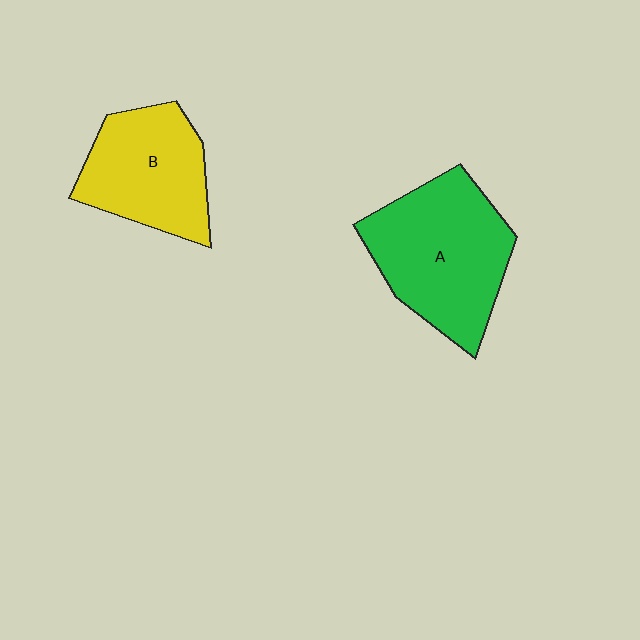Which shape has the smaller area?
Shape B (yellow).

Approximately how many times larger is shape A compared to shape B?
Approximately 1.3 times.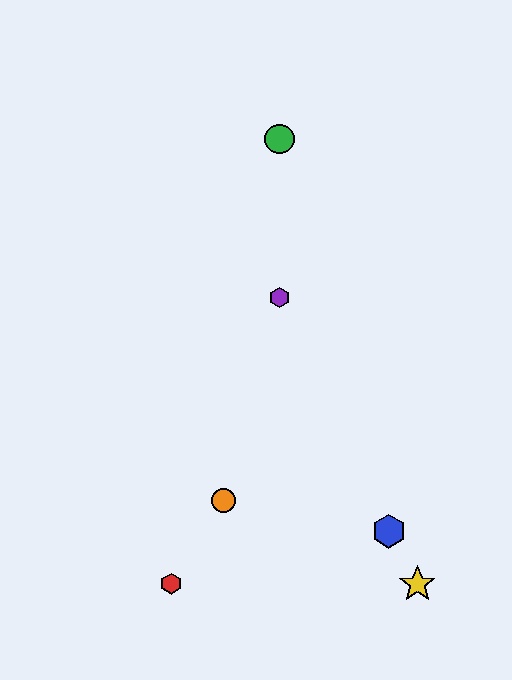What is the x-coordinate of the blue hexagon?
The blue hexagon is at x≈389.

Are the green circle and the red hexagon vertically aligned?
No, the green circle is at x≈280 and the red hexagon is at x≈171.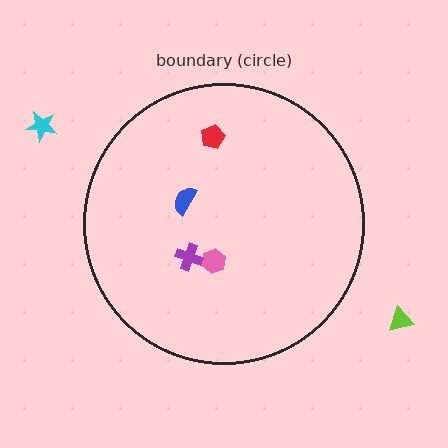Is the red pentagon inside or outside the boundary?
Inside.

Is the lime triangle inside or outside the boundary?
Outside.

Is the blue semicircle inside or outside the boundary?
Inside.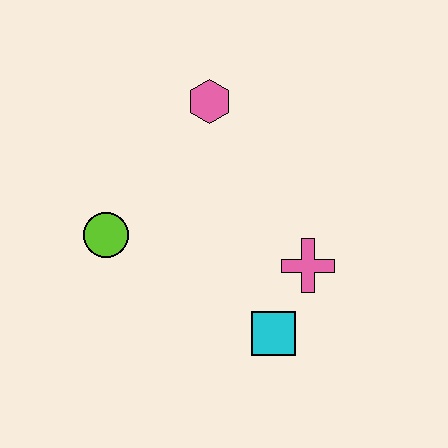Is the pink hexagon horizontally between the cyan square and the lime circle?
Yes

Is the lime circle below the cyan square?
No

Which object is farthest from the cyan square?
The pink hexagon is farthest from the cyan square.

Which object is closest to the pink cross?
The cyan square is closest to the pink cross.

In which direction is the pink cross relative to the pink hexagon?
The pink cross is below the pink hexagon.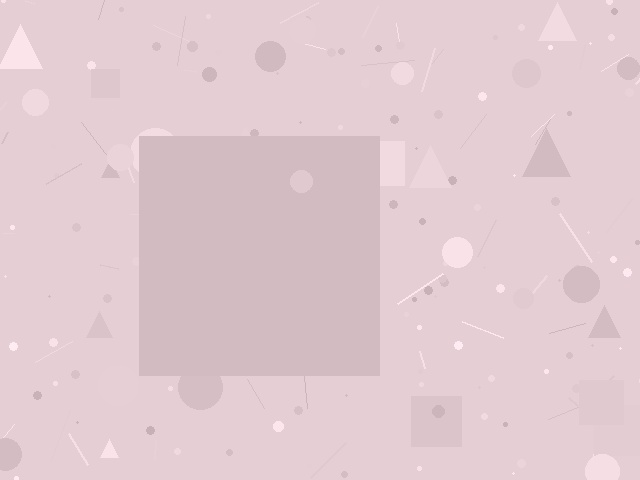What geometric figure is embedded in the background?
A square is embedded in the background.